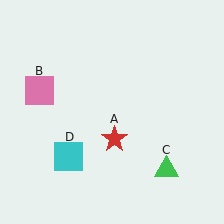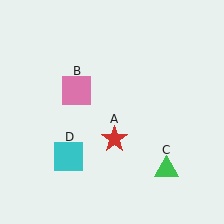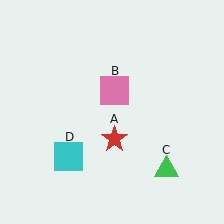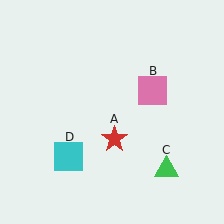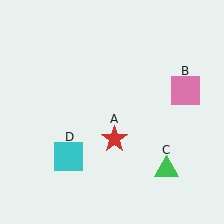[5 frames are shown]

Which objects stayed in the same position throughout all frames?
Red star (object A) and green triangle (object C) and cyan square (object D) remained stationary.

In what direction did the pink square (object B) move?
The pink square (object B) moved right.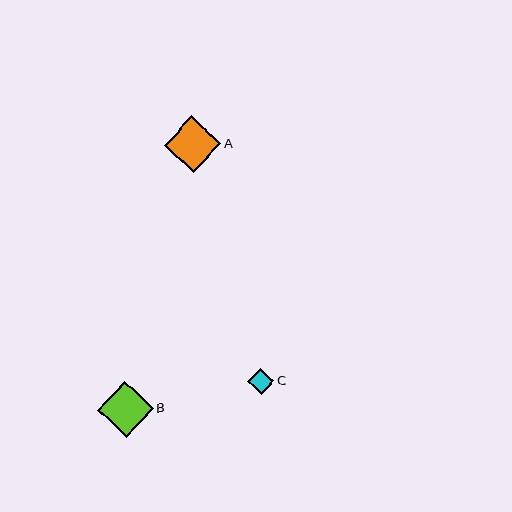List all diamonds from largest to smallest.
From largest to smallest: A, B, C.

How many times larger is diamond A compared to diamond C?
Diamond A is approximately 2.2 times the size of diamond C.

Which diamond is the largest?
Diamond A is the largest with a size of approximately 56 pixels.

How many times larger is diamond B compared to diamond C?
Diamond B is approximately 2.2 times the size of diamond C.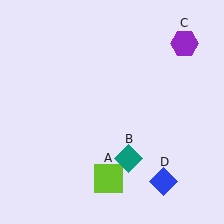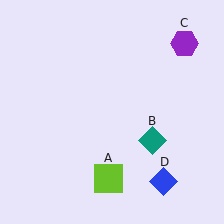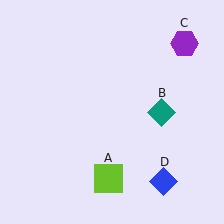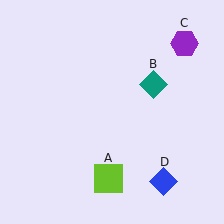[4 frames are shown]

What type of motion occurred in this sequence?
The teal diamond (object B) rotated counterclockwise around the center of the scene.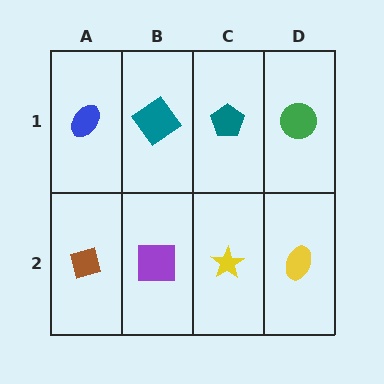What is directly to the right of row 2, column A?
A purple square.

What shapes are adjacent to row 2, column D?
A green circle (row 1, column D), a yellow star (row 2, column C).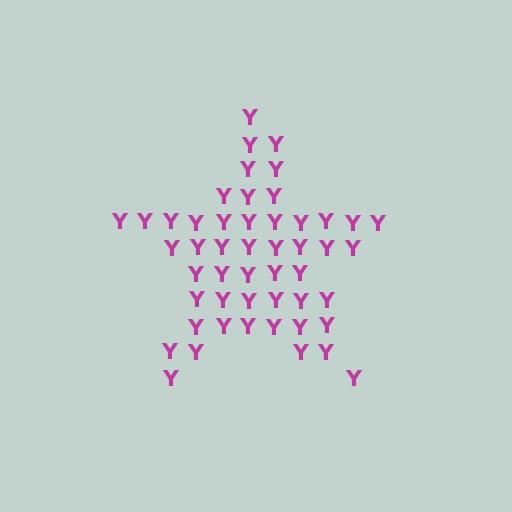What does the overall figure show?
The overall figure shows a star.